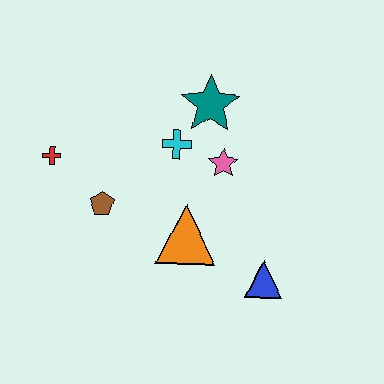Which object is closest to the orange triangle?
The pink star is closest to the orange triangle.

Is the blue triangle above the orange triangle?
No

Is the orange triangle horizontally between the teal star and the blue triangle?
No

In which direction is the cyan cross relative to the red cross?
The cyan cross is to the right of the red cross.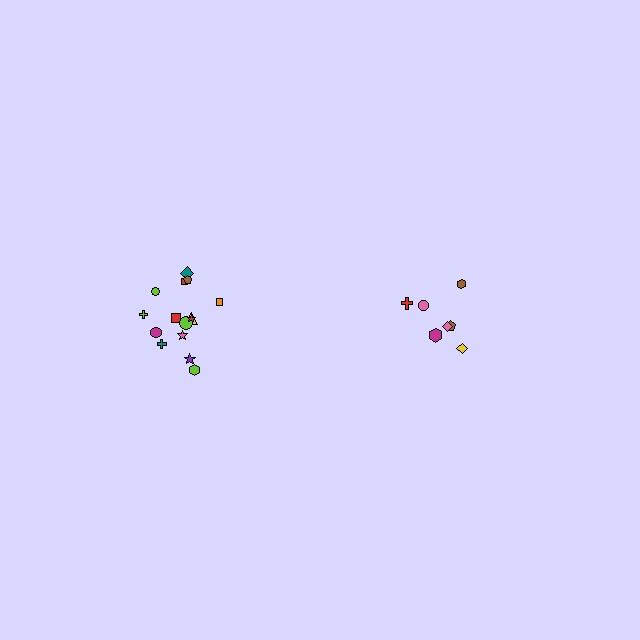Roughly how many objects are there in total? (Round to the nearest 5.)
Roughly 20 objects in total.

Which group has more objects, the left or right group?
The left group.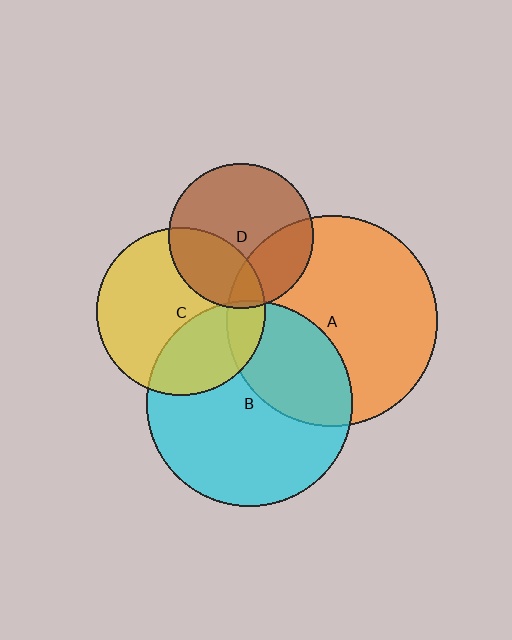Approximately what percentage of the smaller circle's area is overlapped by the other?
Approximately 15%.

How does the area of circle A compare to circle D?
Approximately 2.1 times.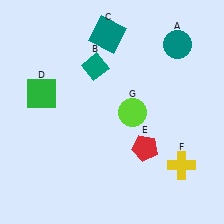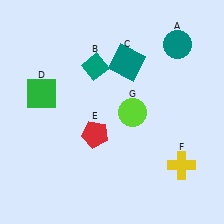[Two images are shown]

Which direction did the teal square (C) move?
The teal square (C) moved down.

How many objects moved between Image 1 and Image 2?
2 objects moved between the two images.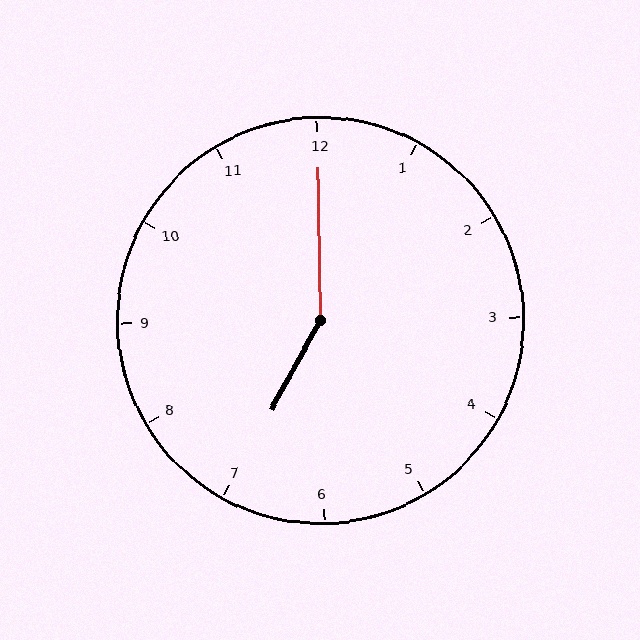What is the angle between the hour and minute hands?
Approximately 150 degrees.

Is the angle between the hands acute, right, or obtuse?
It is obtuse.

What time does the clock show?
7:00.